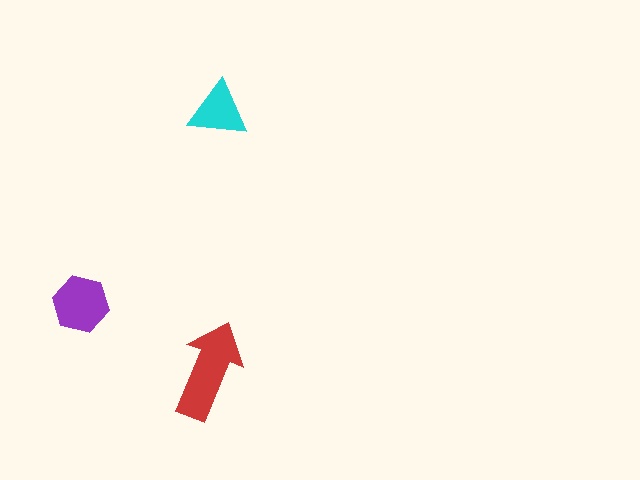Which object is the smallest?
The cyan triangle.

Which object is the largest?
The red arrow.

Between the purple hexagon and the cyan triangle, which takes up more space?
The purple hexagon.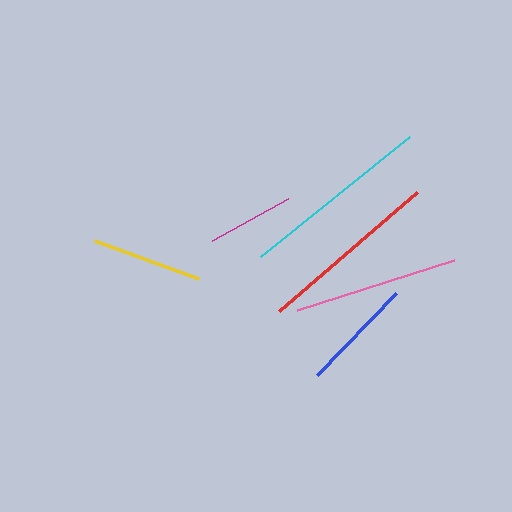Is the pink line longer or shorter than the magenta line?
The pink line is longer than the magenta line.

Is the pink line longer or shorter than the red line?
The red line is longer than the pink line.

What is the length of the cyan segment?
The cyan segment is approximately 191 pixels long.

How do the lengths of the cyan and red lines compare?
The cyan and red lines are approximately the same length.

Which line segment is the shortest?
The magenta line is the shortest at approximately 88 pixels.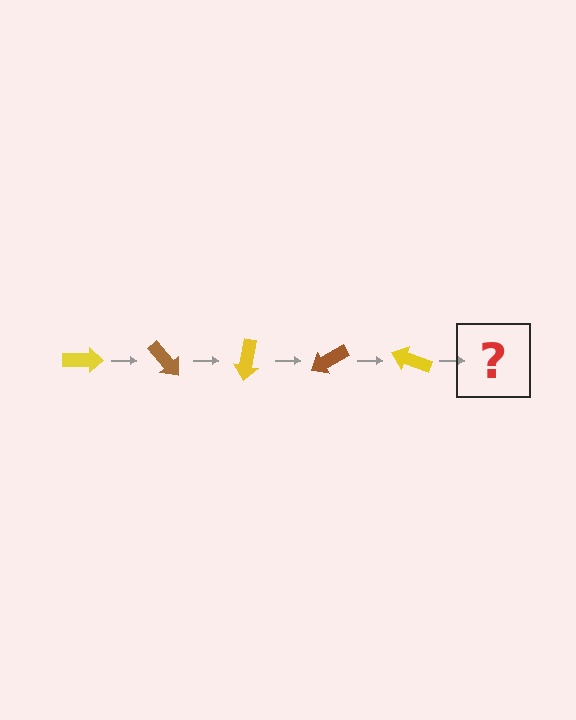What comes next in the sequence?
The next element should be a brown arrow, rotated 250 degrees from the start.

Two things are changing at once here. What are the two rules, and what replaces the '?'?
The two rules are that it rotates 50 degrees each step and the color cycles through yellow and brown. The '?' should be a brown arrow, rotated 250 degrees from the start.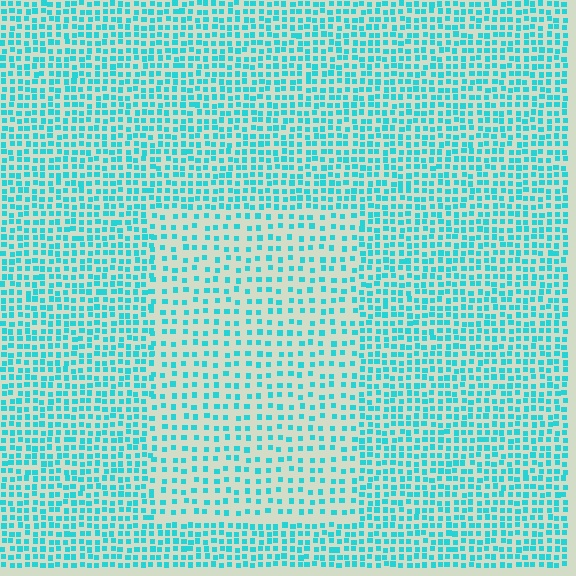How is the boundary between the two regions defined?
The boundary is defined by a change in element density (approximately 1.8x ratio). All elements are the same color, size, and shape.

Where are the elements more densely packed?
The elements are more densely packed outside the rectangle boundary.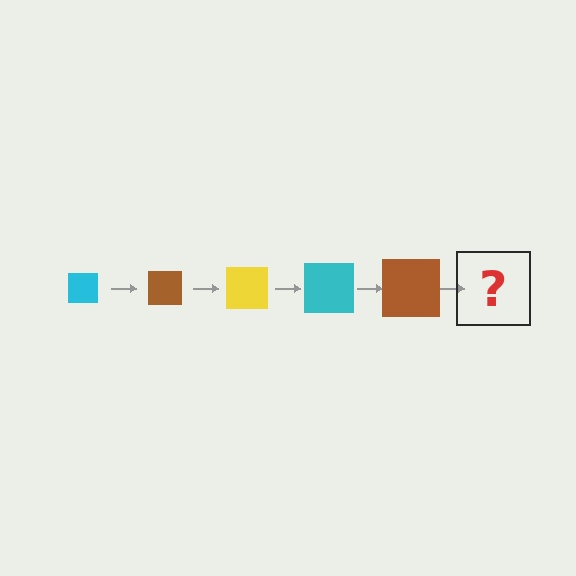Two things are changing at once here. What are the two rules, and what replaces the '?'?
The two rules are that the square grows larger each step and the color cycles through cyan, brown, and yellow. The '?' should be a yellow square, larger than the previous one.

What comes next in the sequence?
The next element should be a yellow square, larger than the previous one.